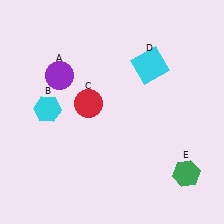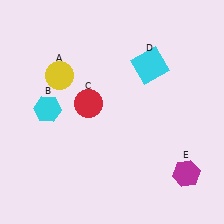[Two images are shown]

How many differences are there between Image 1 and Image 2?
There are 2 differences between the two images.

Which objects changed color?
A changed from purple to yellow. E changed from green to magenta.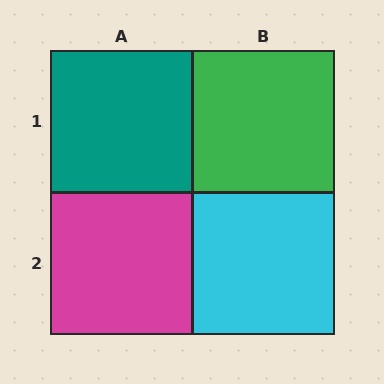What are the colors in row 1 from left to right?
Teal, green.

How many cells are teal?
1 cell is teal.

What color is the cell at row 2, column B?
Cyan.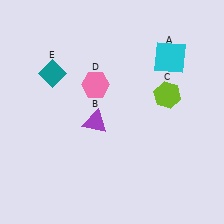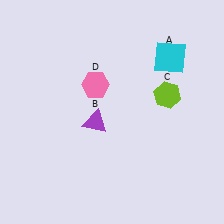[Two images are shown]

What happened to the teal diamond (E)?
The teal diamond (E) was removed in Image 2. It was in the top-left area of Image 1.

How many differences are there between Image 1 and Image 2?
There is 1 difference between the two images.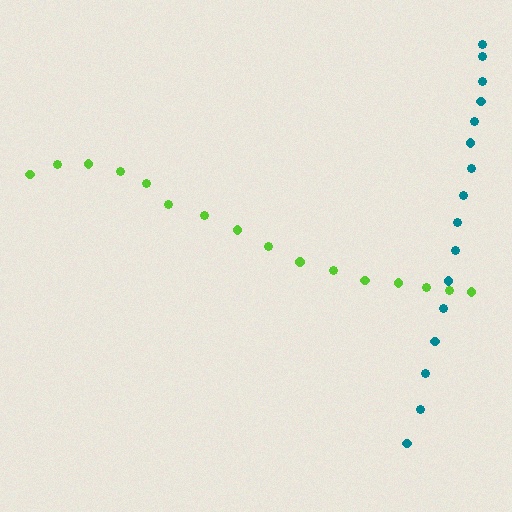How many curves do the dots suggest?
There are 2 distinct paths.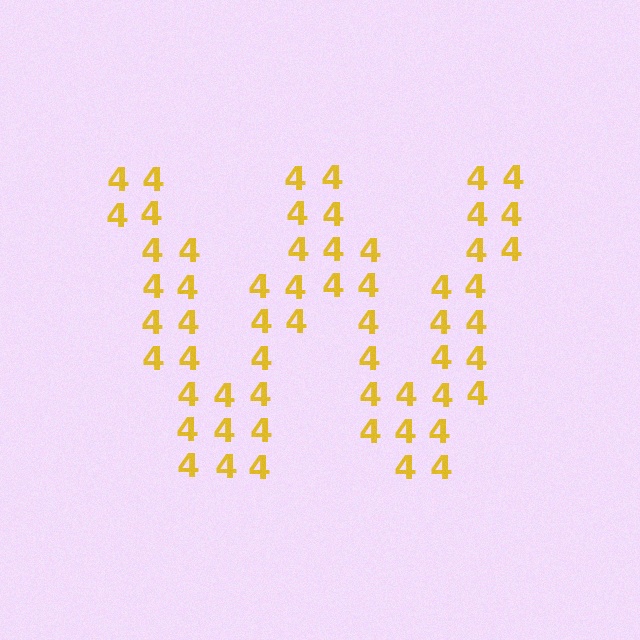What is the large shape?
The large shape is the letter W.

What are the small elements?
The small elements are digit 4's.